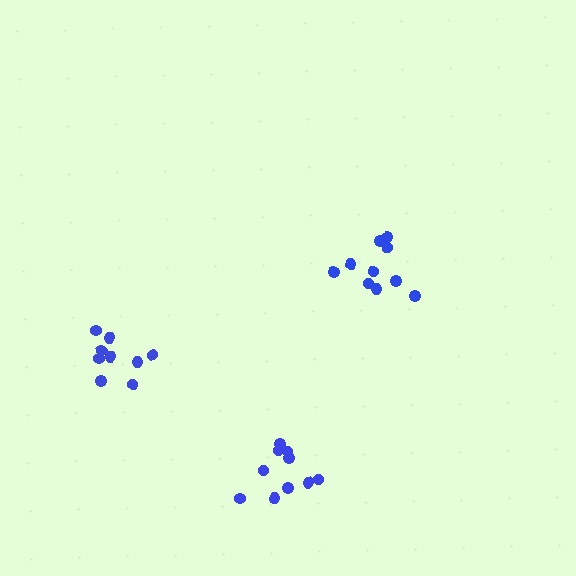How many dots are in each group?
Group 1: 9 dots, Group 2: 10 dots, Group 3: 10 dots (29 total).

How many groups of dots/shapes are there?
There are 3 groups.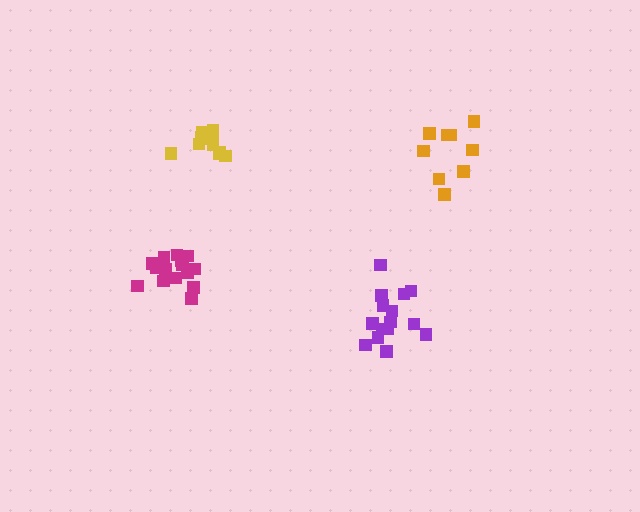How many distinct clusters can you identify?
There are 4 distinct clusters.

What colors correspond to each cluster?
The clusters are colored: yellow, orange, magenta, purple.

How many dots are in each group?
Group 1: 12 dots, Group 2: 9 dots, Group 3: 15 dots, Group 4: 15 dots (51 total).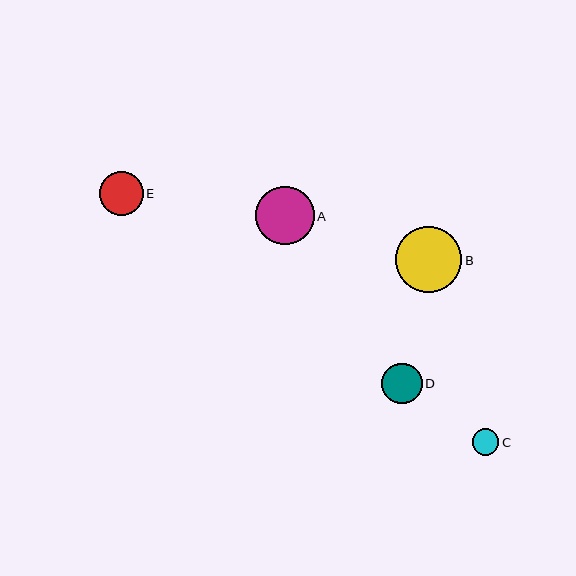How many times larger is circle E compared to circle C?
Circle E is approximately 1.6 times the size of circle C.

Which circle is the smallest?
Circle C is the smallest with a size of approximately 27 pixels.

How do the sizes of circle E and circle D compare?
Circle E and circle D are approximately the same size.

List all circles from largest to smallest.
From largest to smallest: B, A, E, D, C.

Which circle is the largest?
Circle B is the largest with a size of approximately 66 pixels.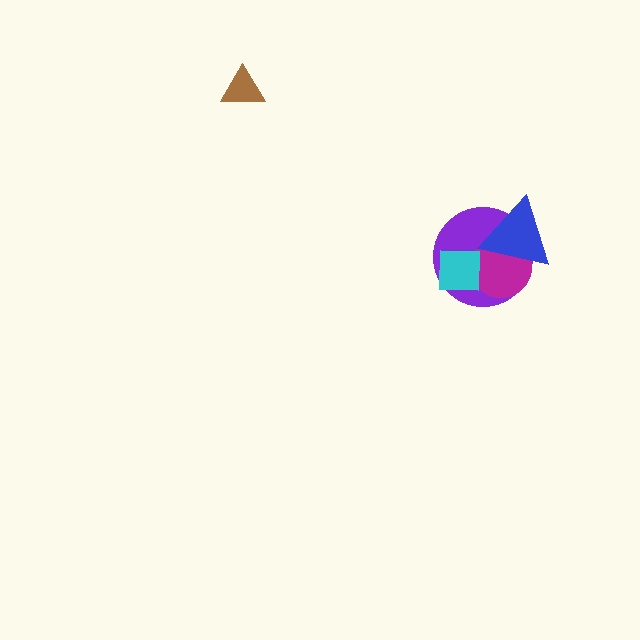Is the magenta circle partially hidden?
Yes, it is partially covered by another shape.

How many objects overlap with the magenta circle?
3 objects overlap with the magenta circle.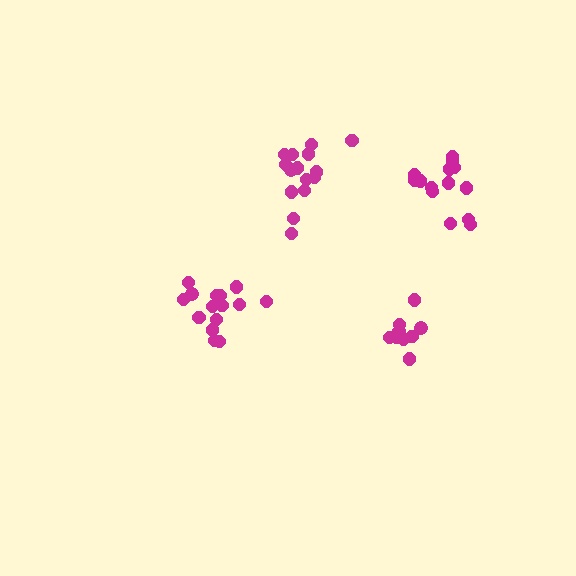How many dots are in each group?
Group 1: 15 dots, Group 2: 15 dots, Group 3: 9 dots, Group 4: 14 dots (53 total).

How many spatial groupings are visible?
There are 4 spatial groupings.